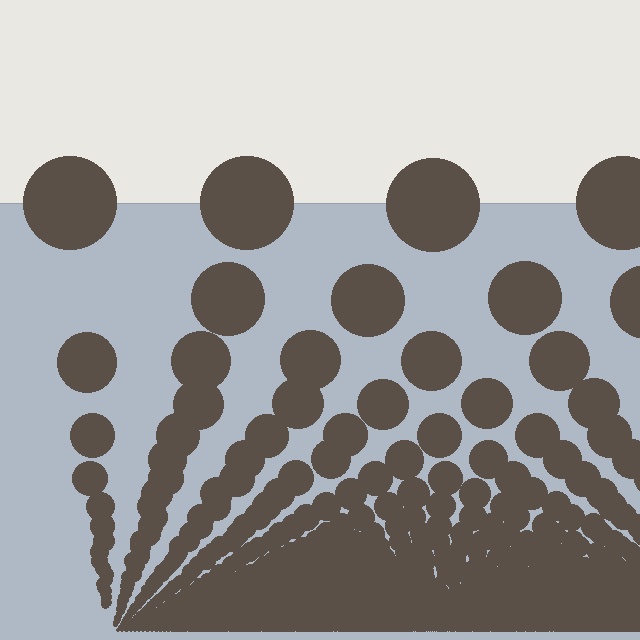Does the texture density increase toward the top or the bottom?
Density increases toward the bottom.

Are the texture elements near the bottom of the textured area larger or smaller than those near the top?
Smaller. The gradient is inverted — elements near the bottom are smaller and denser.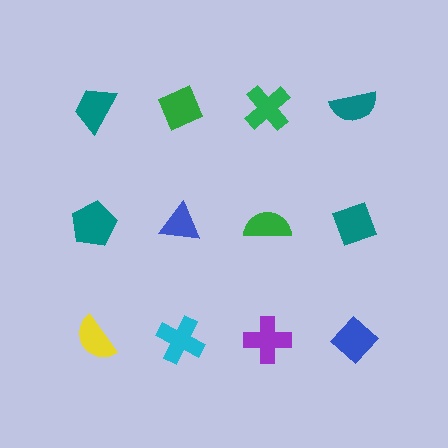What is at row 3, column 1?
A yellow semicircle.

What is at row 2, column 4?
A teal diamond.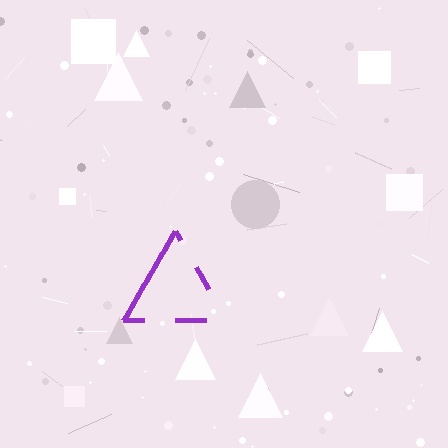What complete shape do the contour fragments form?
The contour fragments form a triangle.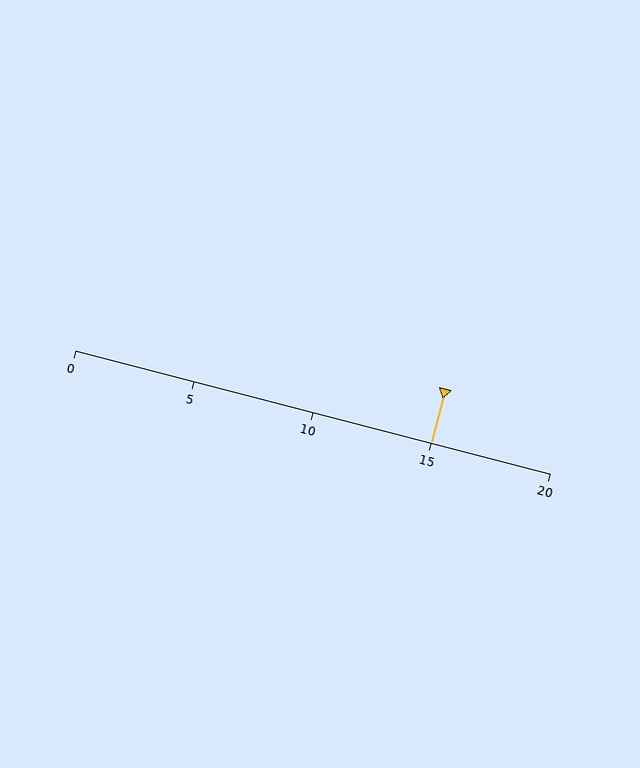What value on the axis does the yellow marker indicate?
The marker indicates approximately 15.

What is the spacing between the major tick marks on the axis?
The major ticks are spaced 5 apart.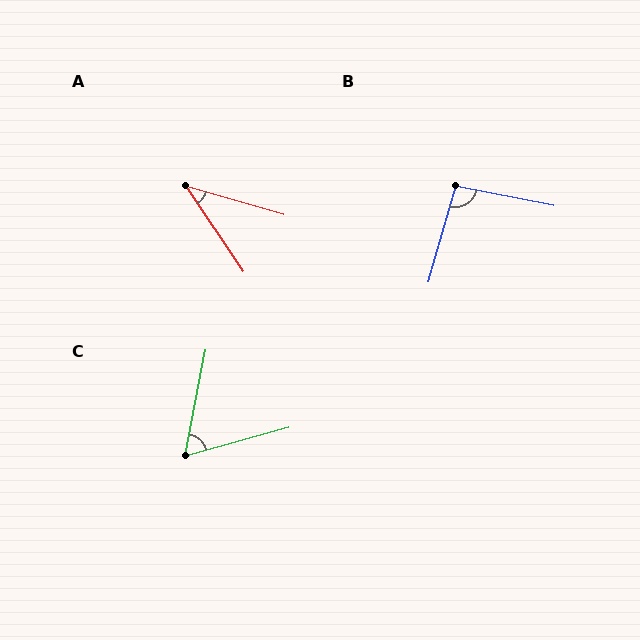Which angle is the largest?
B, at approximately 94 degrees.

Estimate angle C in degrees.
Approximately 64 degrees.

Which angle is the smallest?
A, at approximately 40 degrees.